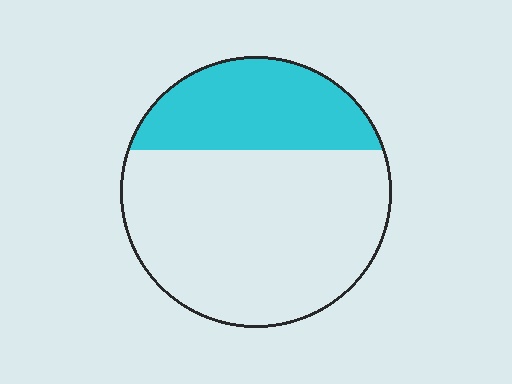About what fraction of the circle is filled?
About one third (1/3).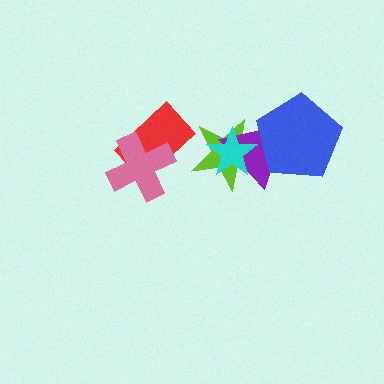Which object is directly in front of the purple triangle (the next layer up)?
The blue pentagon is directly in front of the purple triangle.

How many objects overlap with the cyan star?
2 objects overlap with the cyan star.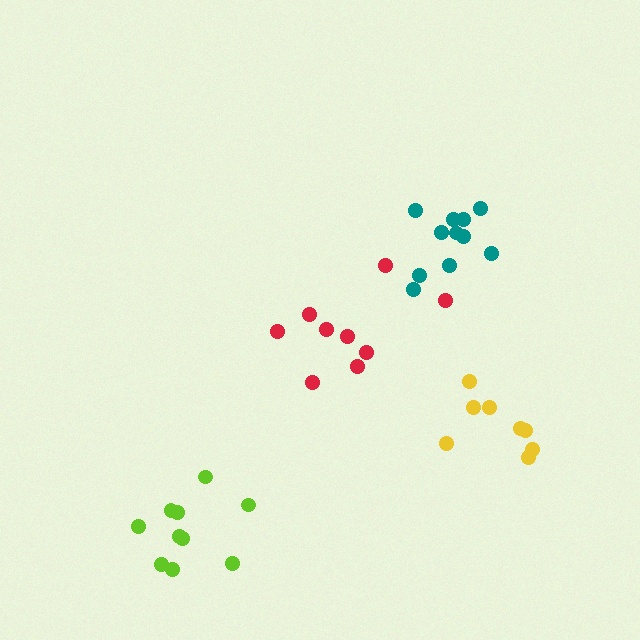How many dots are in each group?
Group 1: 11 dots, Group 2: 10 dots, Group 3: 8 dots, Group 4: 9 dots (38 total).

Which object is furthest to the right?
The yellow cluster is rightmost.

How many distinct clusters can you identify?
There are 4 distinct clusters.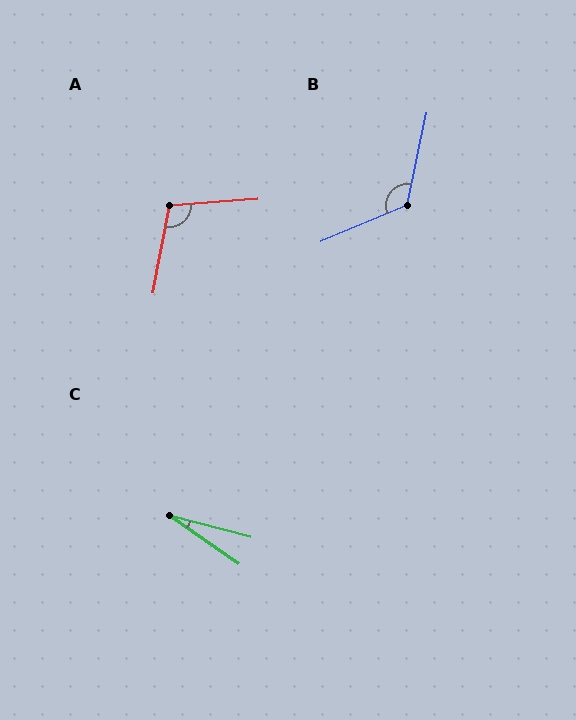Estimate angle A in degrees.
Approximately 105 degrees.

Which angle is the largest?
B, at approximately 125 degrees.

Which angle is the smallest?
C, at approximately 20 degrees.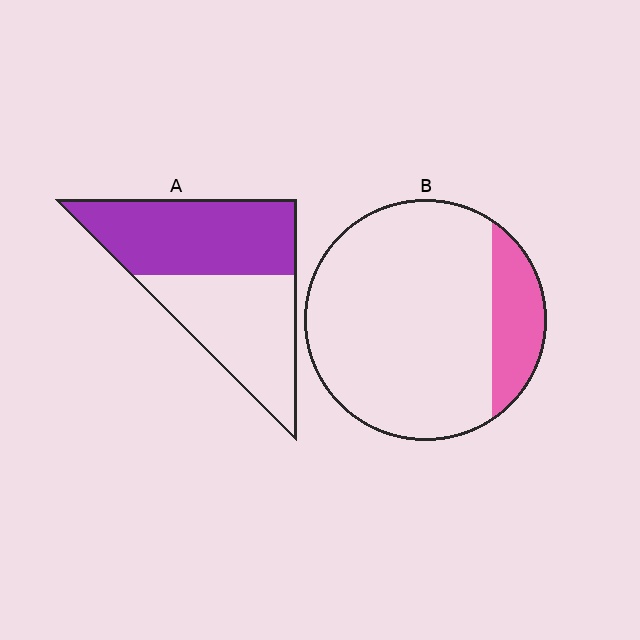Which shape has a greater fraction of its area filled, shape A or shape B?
Shape A.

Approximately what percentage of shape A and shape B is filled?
A is approximately 55% and B is approximately 15%.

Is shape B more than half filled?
No.